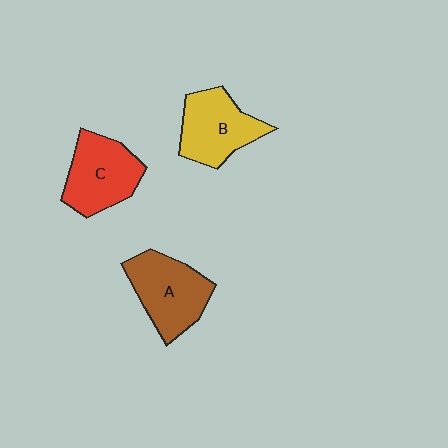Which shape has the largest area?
Shape A (brown).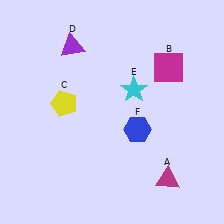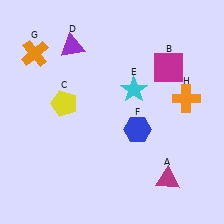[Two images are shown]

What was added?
An orange cross (G), an orange cross (H) were added in Image 2.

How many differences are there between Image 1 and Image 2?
There are 2 differences between the two images.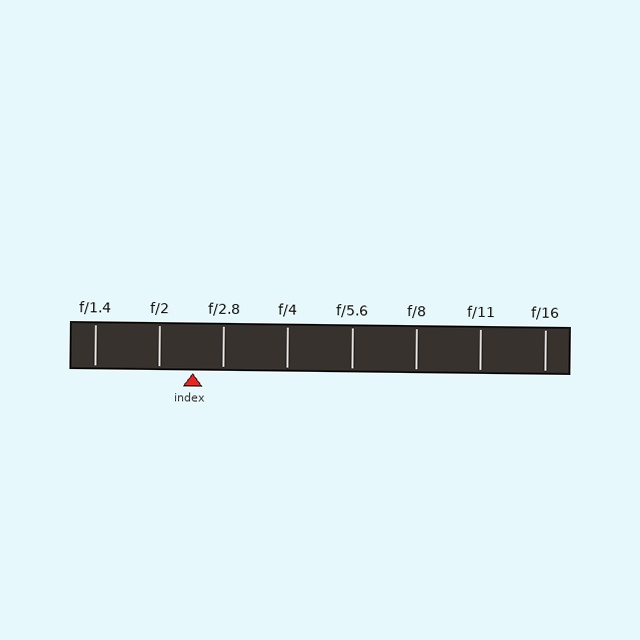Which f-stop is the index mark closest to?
The index mark is closest to f/2.8.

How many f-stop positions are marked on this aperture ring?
There are 8 f-stop positions marked.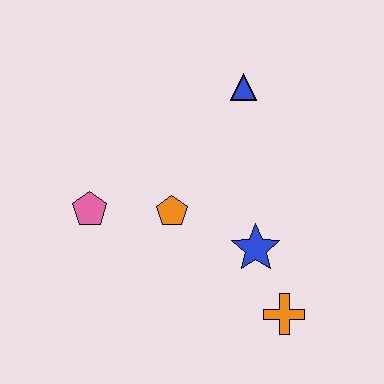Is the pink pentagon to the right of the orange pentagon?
No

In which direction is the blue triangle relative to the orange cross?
The blue triangle is above the orange cross.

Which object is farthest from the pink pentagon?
The orange cross is farthest from the pink pentagon.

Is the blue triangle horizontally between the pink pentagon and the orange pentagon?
No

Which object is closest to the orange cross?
The blue star is closest to the orange cross.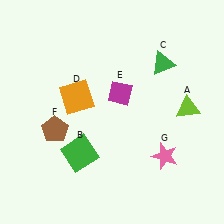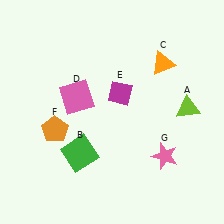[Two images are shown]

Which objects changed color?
C changed from green to orange. D changed from orange to pink. F changed from brown to orange.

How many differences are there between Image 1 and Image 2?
There are 3 differences between the two images.